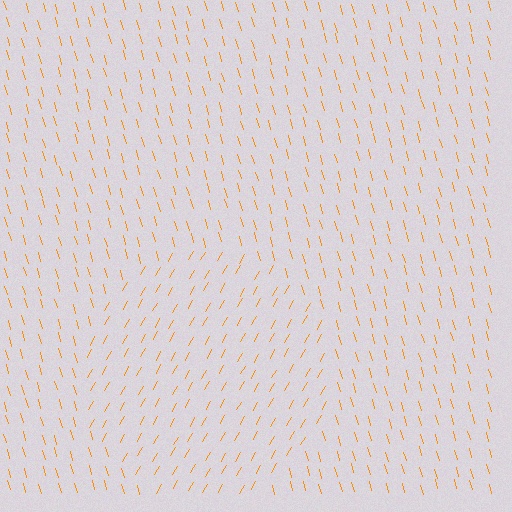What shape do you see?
I see a circle.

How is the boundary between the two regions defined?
The boundary is defined purely by a change in line orientation (approximately 45 degrees difference). All lines are the same color and thickness.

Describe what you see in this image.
The image is filled with small orange line segments. A circle region in the image has lines oriented differently from the surrounding lines, creating a visible texture boundary.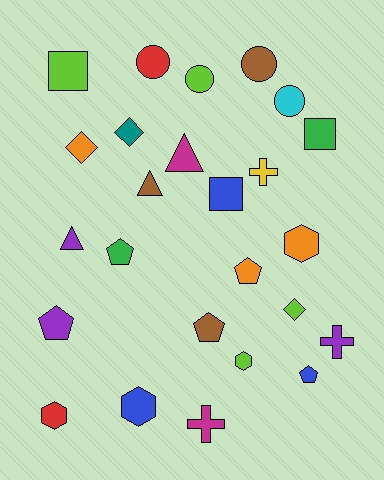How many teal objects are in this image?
There is 1 teal object.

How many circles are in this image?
There are 4 circles.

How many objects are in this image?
There are 25 objects.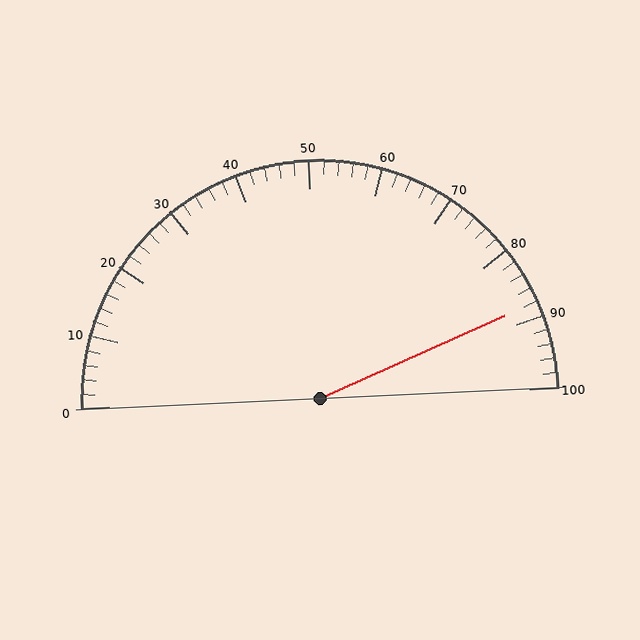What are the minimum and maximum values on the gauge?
The gauge ranges from 0 to 100.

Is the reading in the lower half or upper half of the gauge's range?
The reading is in the upper half of the range (0 to 100).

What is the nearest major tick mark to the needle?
The nearest major tick mark is 90.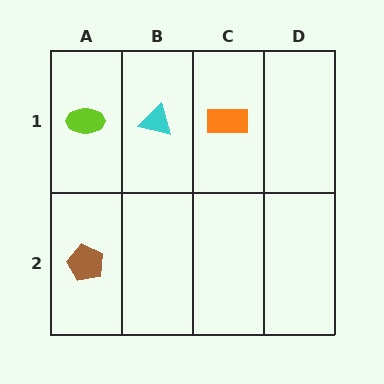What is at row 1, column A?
A lime ellipse.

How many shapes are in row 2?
1 shape.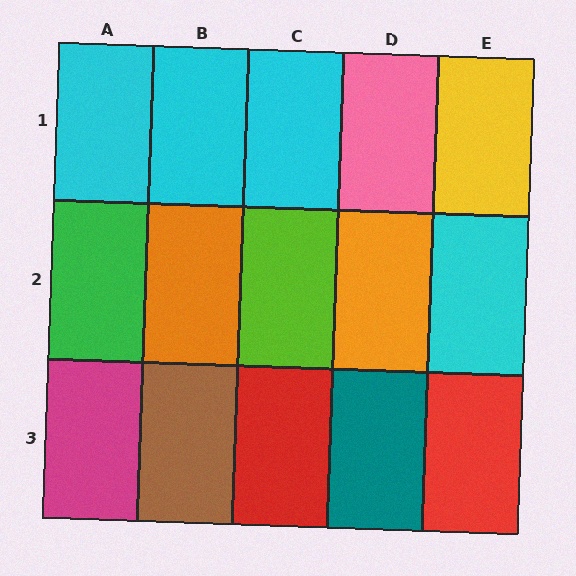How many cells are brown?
1 cell is brown.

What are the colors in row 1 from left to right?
Cyan, cyan, cyan, pink, yellow.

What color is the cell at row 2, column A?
Green.